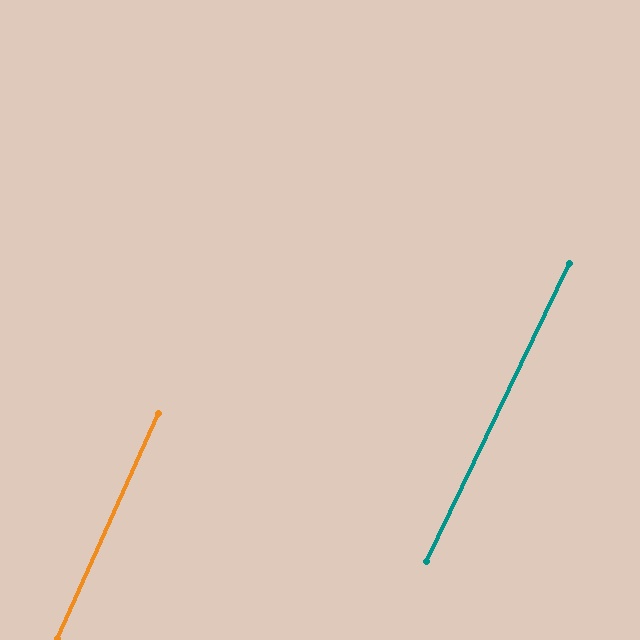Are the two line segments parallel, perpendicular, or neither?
Parallel — their directions differ by only 1.6°.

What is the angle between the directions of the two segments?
Approximately 2 degrees.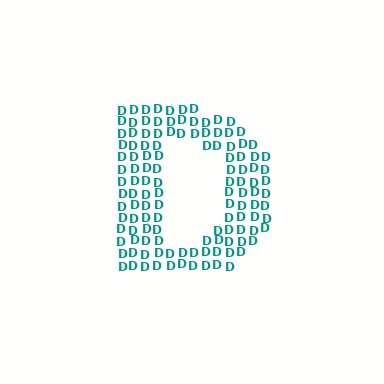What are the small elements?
The small elements are letter D's.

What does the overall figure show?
The overall figure shows the letter D.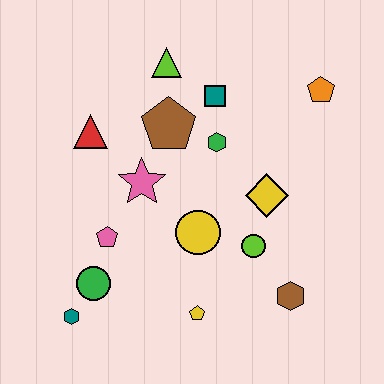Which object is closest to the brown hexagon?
The lime circle is closest to the brown hexagon.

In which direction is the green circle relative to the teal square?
The green circle is below the teal square.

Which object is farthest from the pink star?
The orange pentagon is farthest from the pink star.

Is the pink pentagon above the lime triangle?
No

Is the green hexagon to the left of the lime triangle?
No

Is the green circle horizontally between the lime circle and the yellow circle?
No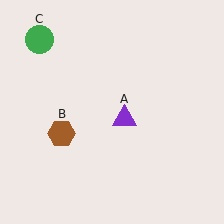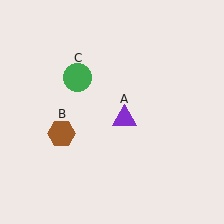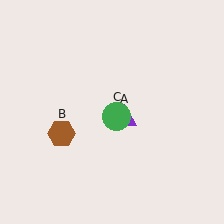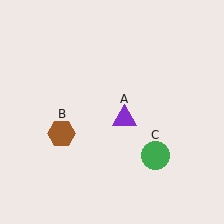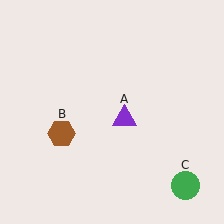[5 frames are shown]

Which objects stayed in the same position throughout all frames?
Purple triangle (object A) and brown hexagon (object B) remained stationary.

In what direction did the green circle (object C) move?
The green circle (object C) moved down and to the right.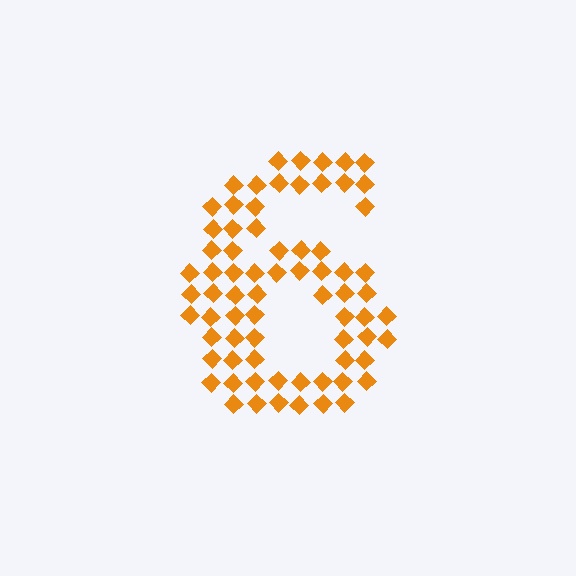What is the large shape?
The large shape is the digit 6.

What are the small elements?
The small elements are diamonds.